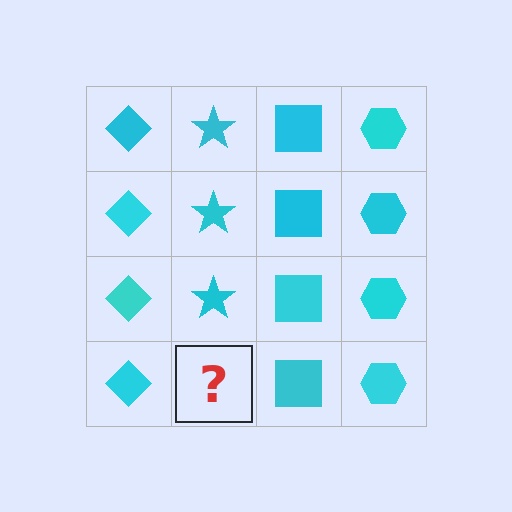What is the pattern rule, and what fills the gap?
The rule is that each column has a consistent shape. The gap should be filled with a cyan star.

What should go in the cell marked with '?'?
The missing cell should contain a cyan star.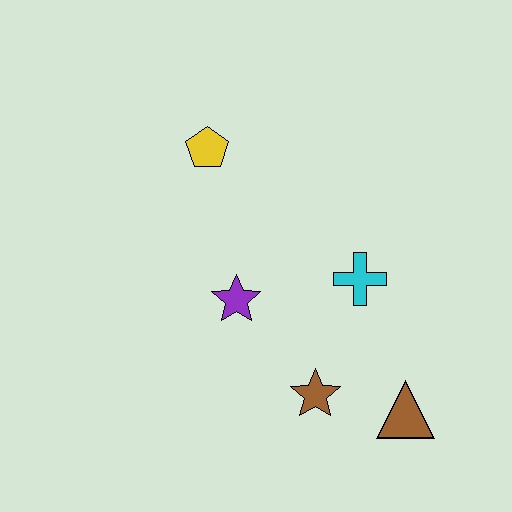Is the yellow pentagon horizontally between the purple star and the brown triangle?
No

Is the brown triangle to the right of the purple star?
Yes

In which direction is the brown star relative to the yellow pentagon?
The brown star is below the yellow pentagon.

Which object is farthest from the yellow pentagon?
The brown triangle is farthest from the yellow pentagon.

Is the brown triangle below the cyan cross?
Yes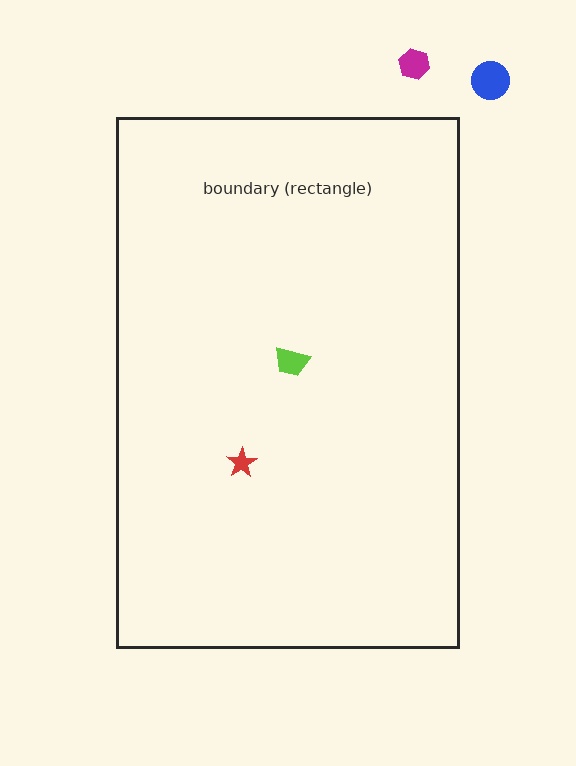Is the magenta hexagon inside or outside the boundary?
Outside.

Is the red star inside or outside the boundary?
Inside.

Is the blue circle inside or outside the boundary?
Outside.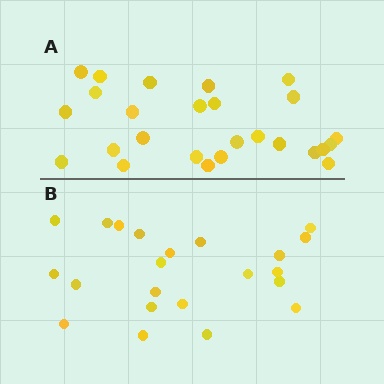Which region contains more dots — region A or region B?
Region A (the top region) has more dots.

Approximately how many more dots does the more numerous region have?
Region A has about 4 more dots than region B.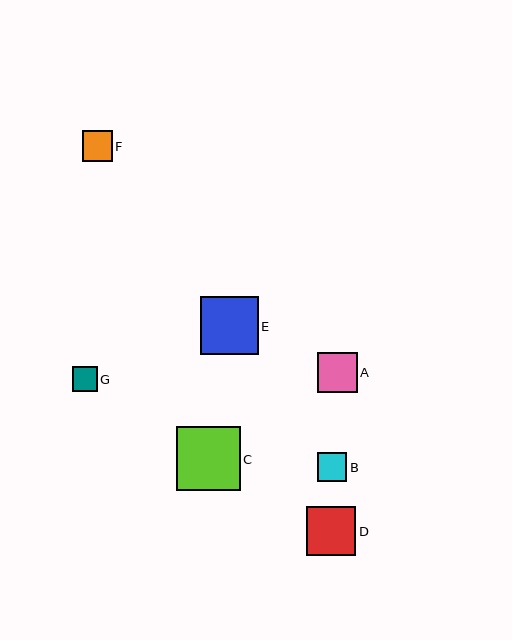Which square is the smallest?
Square G is the smallest with a size of approximately 25 pixels.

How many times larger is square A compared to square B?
Square A is approximately 1.4 times the size of square B.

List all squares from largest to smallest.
From largest to smallest: C, E, D, A, F, B, G.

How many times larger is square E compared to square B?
Square E is approximately 2.0 times the size of square B.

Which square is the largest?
Square C is the largest with a size of approximately 64 pixels.